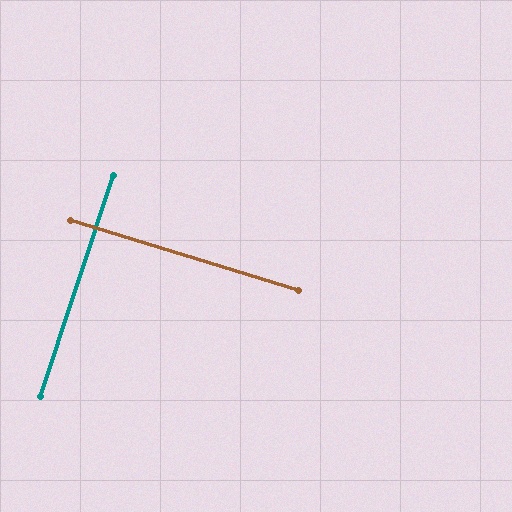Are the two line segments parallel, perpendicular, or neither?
Perpendicular — they meet at approximately 89°.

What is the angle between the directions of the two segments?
Approximately 89 degrees.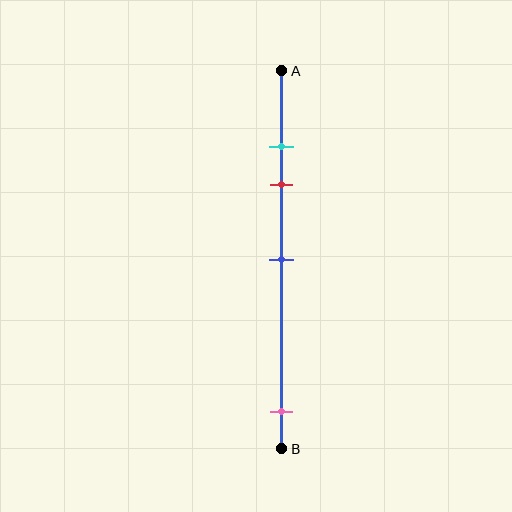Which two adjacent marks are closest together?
The cyan and red marks are the closest adjacent pair.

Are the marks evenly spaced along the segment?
No, the marks are not evenly spaced.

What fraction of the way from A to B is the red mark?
The red mark is approximately 30% (0.3) of the way from A to B.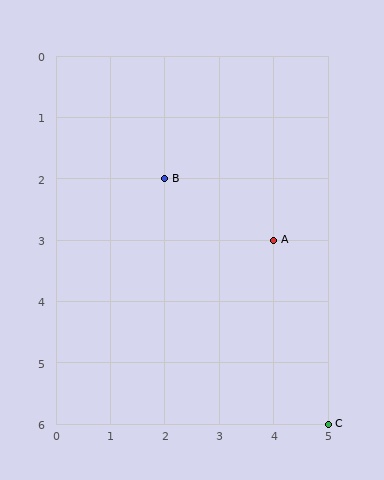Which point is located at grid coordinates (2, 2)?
Point B is at (2, 2).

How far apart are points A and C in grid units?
Points A and C are 1 column and 3 rows apart (about 3.2 grid units diagonally).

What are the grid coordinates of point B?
Point B is at grid coordinates (2, 2).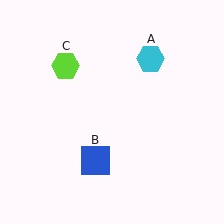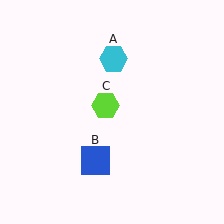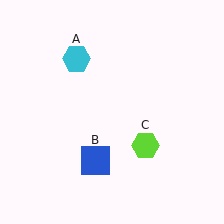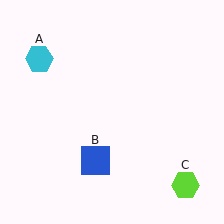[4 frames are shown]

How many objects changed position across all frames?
2 objects changed position: cyan hexagon (object A), lime hexagon (object C).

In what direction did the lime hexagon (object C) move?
The lime hexagon (object C) moved down and to the right.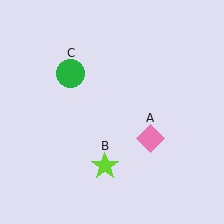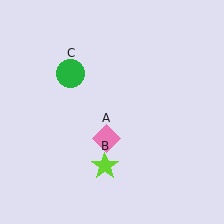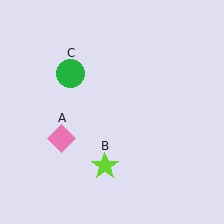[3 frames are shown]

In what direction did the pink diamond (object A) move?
The pink diamond (object A) moved left.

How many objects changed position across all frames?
1 object changed position: pink diamond (object A).